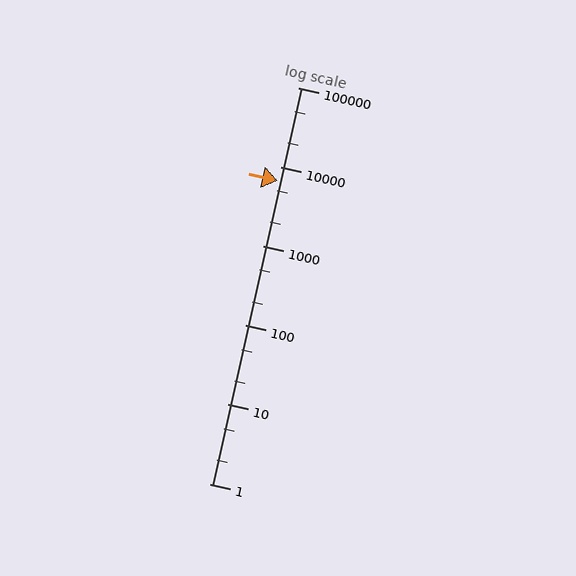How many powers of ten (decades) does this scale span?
The scale spans 5 decades, from 1 to 100000.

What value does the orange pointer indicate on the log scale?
The pointer indicates approximately 6700.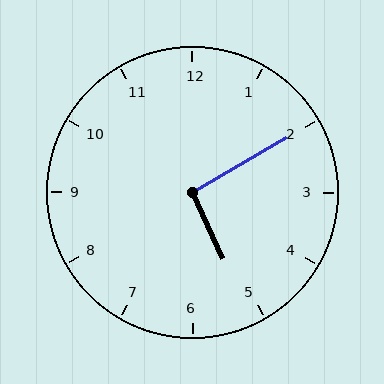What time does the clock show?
5:10.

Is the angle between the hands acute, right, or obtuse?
It is right.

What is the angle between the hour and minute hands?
Approximately 95 degrees.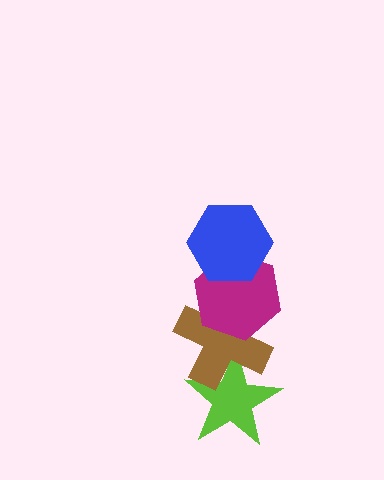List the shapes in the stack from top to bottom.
From top to bottom: the blue hexagon, the magenta hexagon, the brown cross, the lime star.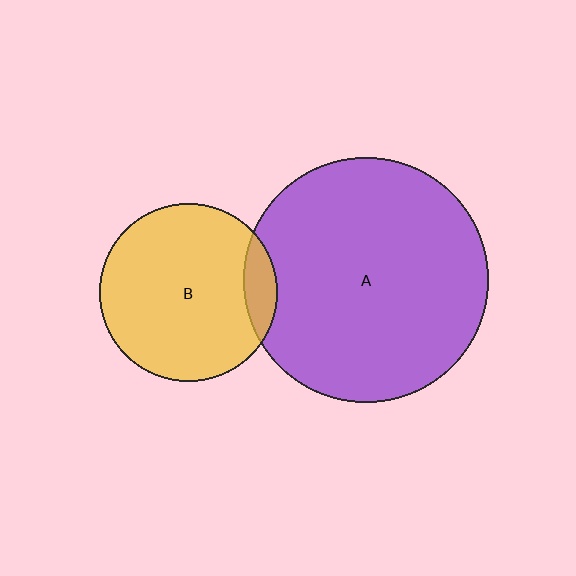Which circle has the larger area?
Circle A (purple).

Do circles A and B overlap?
Yes.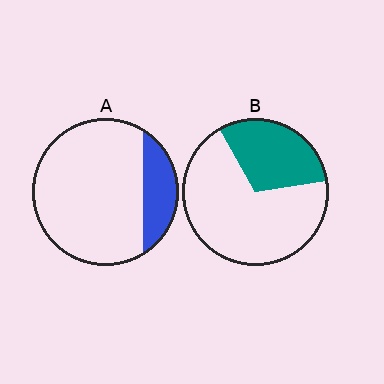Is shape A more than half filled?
No.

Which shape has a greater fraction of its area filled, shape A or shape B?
Shape B.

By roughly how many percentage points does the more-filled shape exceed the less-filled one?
By roughly 10 percentage points (B over A).